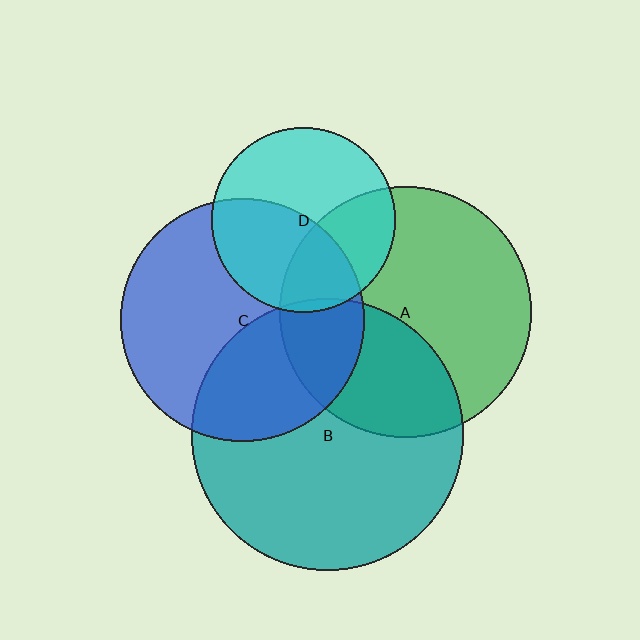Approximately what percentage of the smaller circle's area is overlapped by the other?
Approximately 45%.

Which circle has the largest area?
Circle B (teal).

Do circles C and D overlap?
Yes.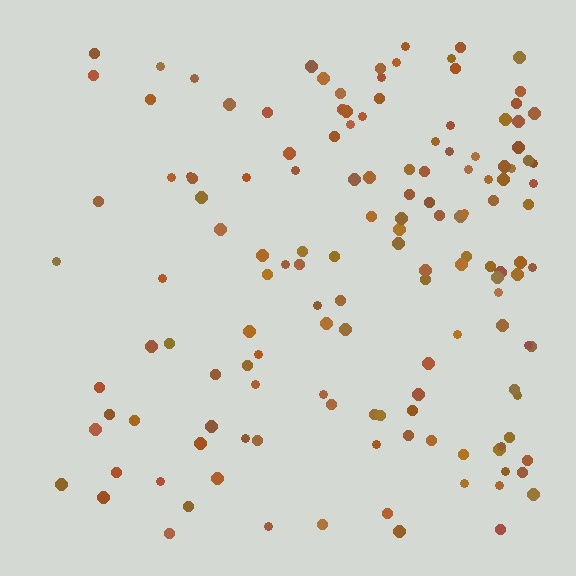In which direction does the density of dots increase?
From left to right, with the right side densest.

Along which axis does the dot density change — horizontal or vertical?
Horizontal.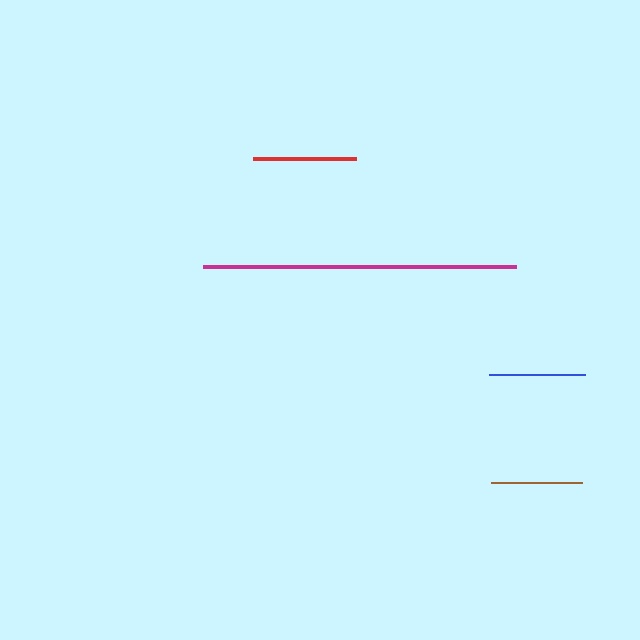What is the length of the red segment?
The red segment is approximately 103 pixels long.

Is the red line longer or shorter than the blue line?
The red line is longer than the blue line.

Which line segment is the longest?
The magenta line is the longest at approximately 313 pixels.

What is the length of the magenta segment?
The magenta segment is approximately 313 pixels long.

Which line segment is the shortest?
The brown line is the shortest at approximately 91 pixels.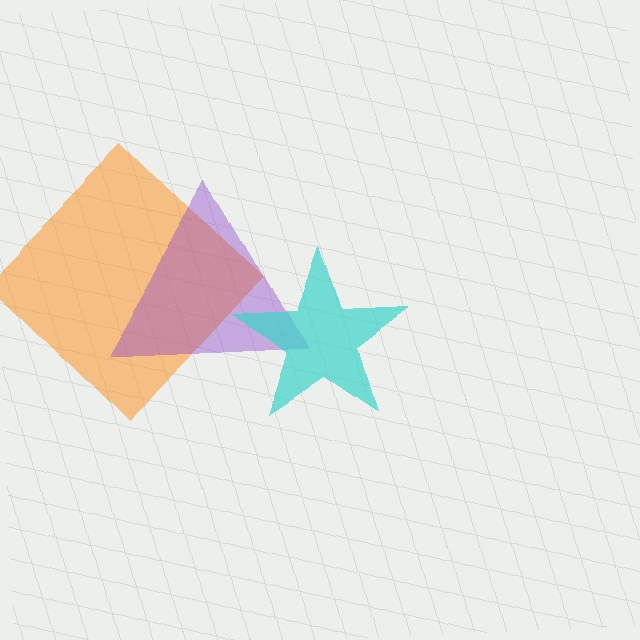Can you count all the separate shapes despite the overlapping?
Yes, there are 3 separate shapes.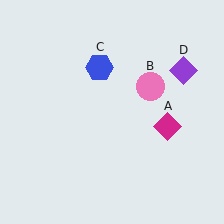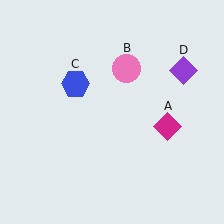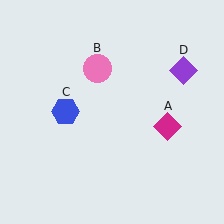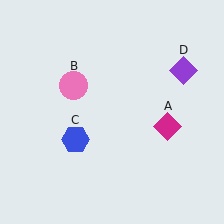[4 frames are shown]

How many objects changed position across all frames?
2 objects changed position: pink circle (object B), blue hexagon (object C).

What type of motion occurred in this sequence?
The pink circle (object B), blue hexagon (object C) rotated counterclockwise around the center of the scene.